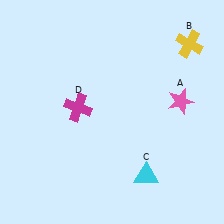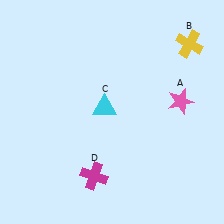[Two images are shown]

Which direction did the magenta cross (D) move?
The magenta cross (D) moved down.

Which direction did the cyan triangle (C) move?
The cyan triangle (C) moved up.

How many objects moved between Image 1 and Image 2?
2 objects moved between the two images.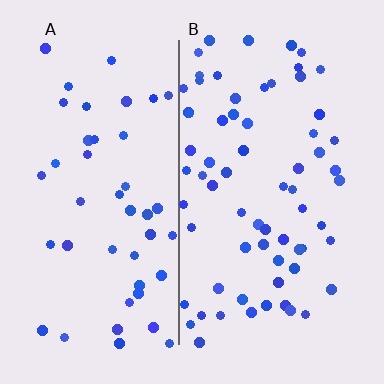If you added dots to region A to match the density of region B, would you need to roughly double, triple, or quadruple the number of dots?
Approximately double.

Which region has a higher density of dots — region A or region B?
B (the right).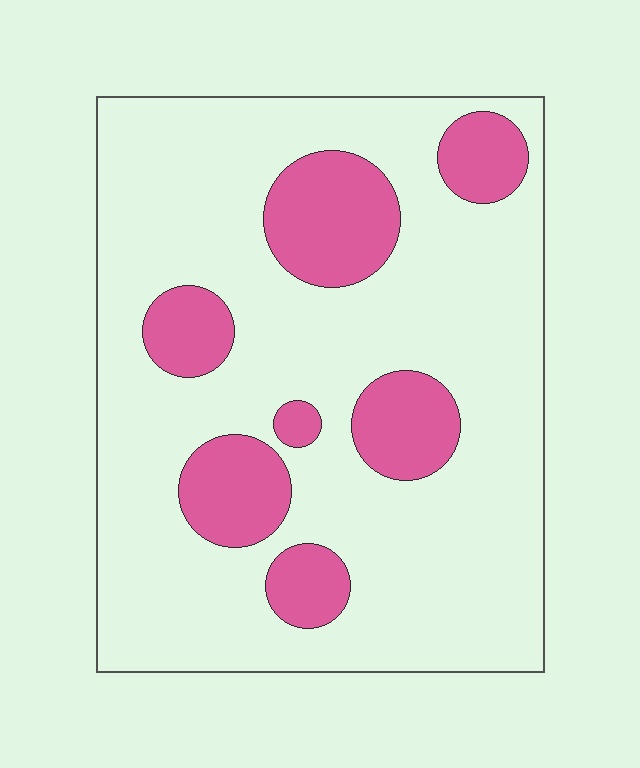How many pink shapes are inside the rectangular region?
7.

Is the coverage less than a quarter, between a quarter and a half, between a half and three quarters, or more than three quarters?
Less than a quarter.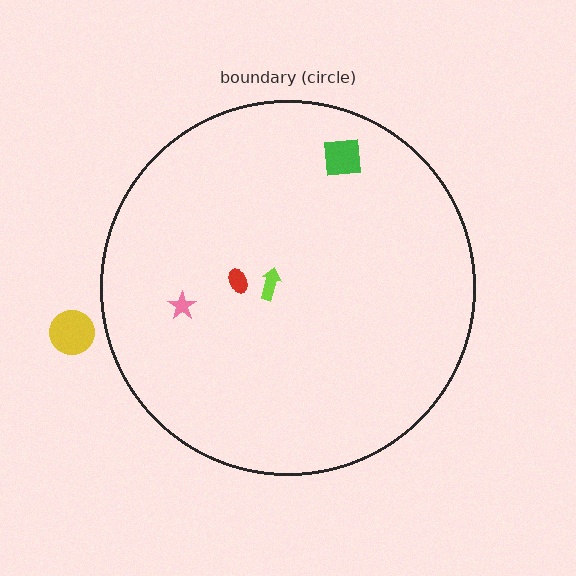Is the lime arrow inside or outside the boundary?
Inside.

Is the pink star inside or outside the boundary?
Inside.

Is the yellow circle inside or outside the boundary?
Outside.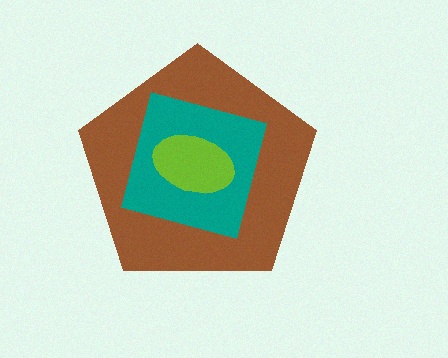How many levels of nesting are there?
3.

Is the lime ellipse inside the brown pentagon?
Yes.